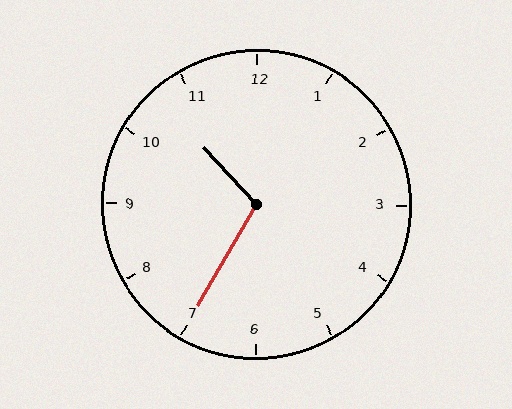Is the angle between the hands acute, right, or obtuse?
It is obtuse.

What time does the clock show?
10:35.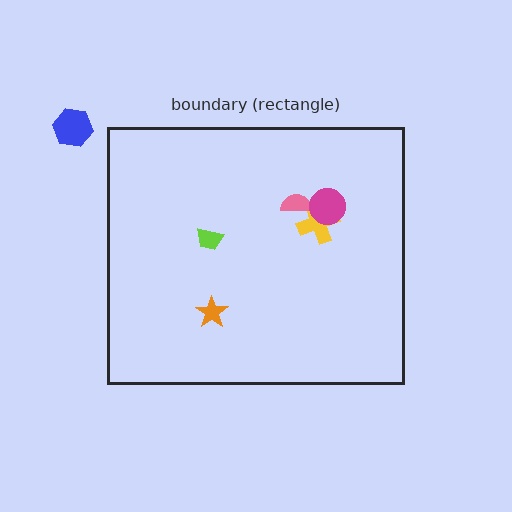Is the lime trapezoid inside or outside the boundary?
Inside.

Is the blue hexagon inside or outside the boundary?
Outside.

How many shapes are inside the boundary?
5 inside, 1 outside.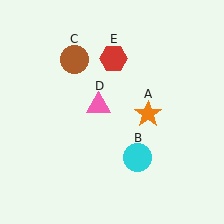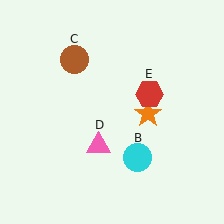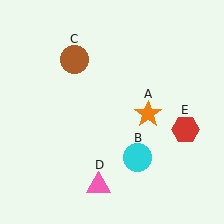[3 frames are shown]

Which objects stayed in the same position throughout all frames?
Orange star (object A) and cyan circle (object B) and brown circle (object C) remained stationary.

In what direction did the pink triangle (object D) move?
The pink triangle (object D) moved down.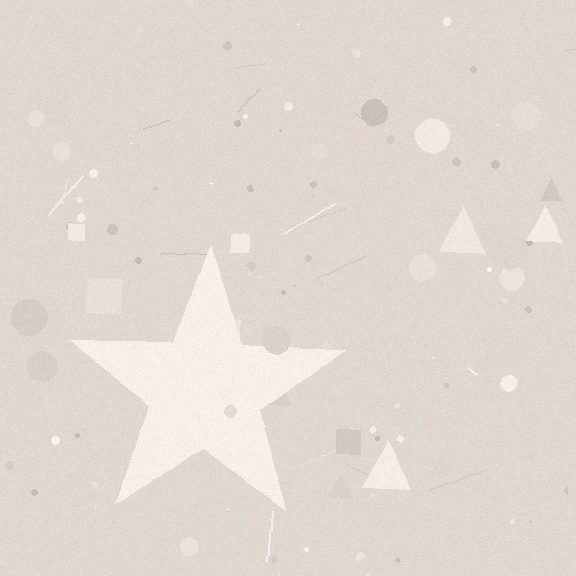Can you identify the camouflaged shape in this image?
The camouflaged shape is a star.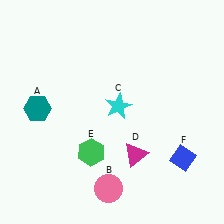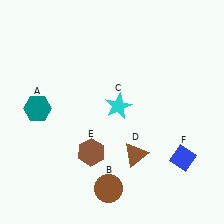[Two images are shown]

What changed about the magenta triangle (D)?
In Image 1, D is magenta. In Image 2, it changed to brown.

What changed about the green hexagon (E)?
In Image 1, E is green. In Image 2, it changed to brown.